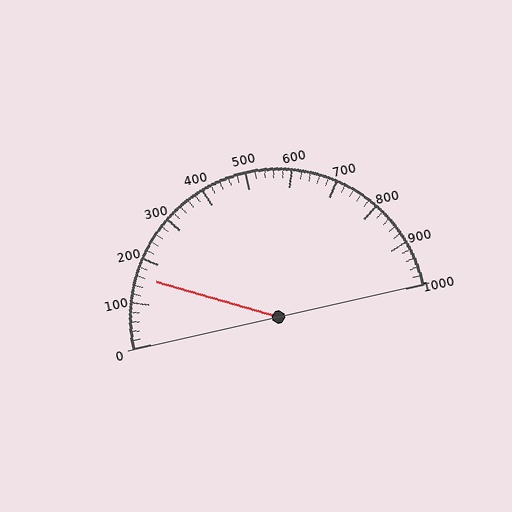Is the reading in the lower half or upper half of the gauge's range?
The reading is in the lower half of the range (0 to 1000).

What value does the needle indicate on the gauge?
The needle indicates approximately 160.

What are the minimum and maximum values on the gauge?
The gauge ranges from 0 to 1000.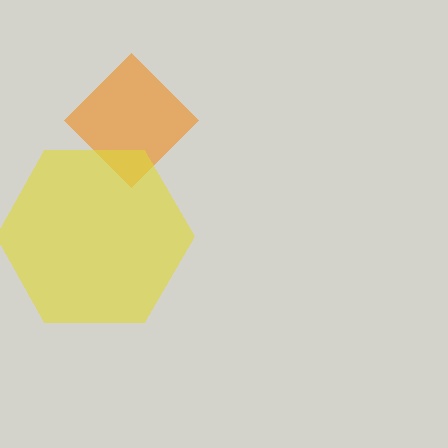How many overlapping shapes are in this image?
There are 2 overlapping shapes in the image.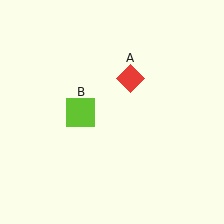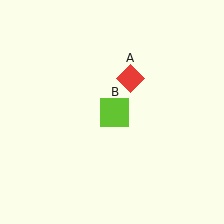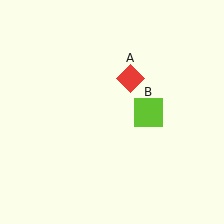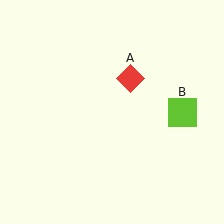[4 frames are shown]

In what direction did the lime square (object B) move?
The lime square (object B) moved right.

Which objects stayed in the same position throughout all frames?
Red diamond (object A) remained stationary.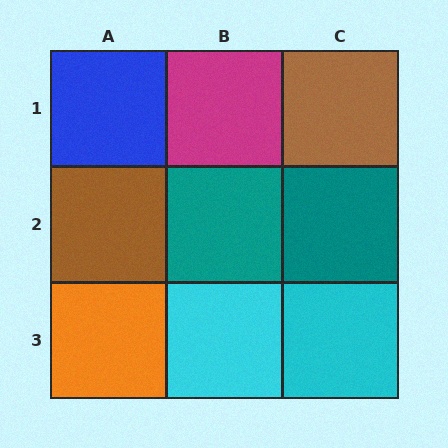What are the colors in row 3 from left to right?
Orange, cyan, cyan.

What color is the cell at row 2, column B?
Teal.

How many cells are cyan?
2 cells are cyan.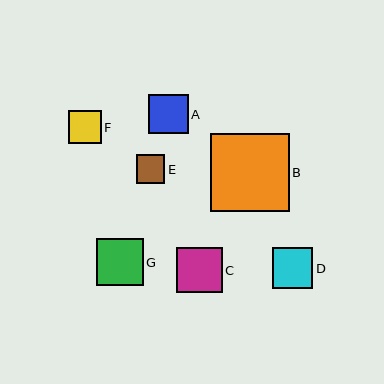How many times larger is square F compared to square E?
Square F is approximately 1.2 times the size of square E.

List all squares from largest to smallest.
From largest to smallest: B, G, C, D, A, F, E.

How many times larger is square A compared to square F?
Square A is approximately 1.2 times the size of square F.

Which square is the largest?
Square B is the largest with a size of approximately 78 pixels.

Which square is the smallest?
Square E is the smallest with a size of approximately 29 pixels.